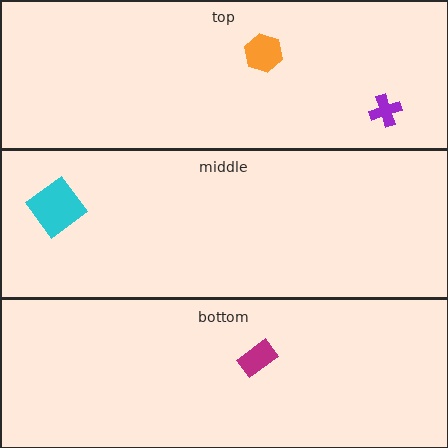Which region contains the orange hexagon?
The top region.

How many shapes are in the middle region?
1.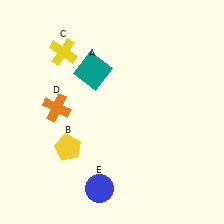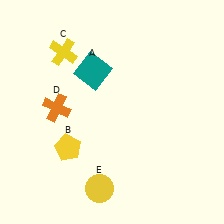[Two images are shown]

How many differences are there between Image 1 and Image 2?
There is 1 difference between the two images.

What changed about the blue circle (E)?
In Image 1, E is blue. In Image 2, it changed to yellow.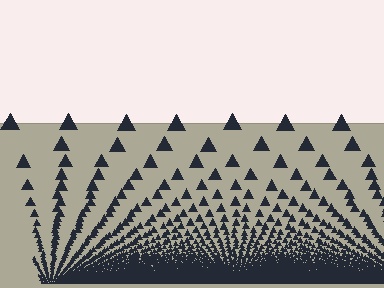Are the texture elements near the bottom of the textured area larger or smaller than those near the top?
Smaller. The gradient is inverted — elements near the bottom are smaller and denser.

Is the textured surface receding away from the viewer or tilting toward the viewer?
The surface appears to tilt toward the viewer. Texture elements get larger and sparser toward the top.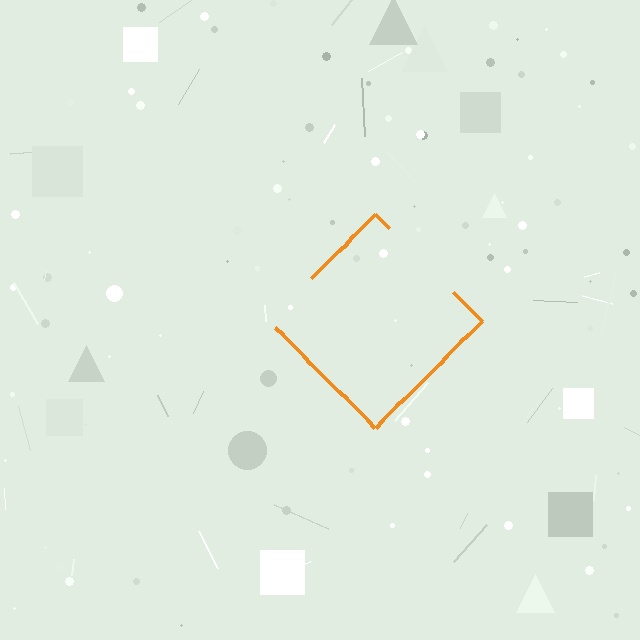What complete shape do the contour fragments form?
The contour fragments form a diamond.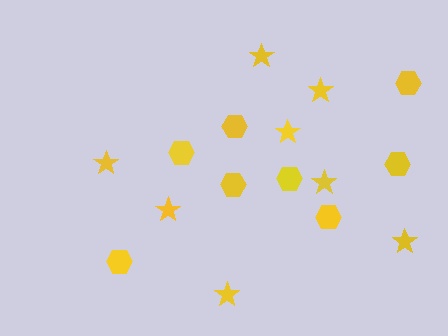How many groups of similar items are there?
There are 2 groups: one group of stars (8) and one group of hexagons (8).